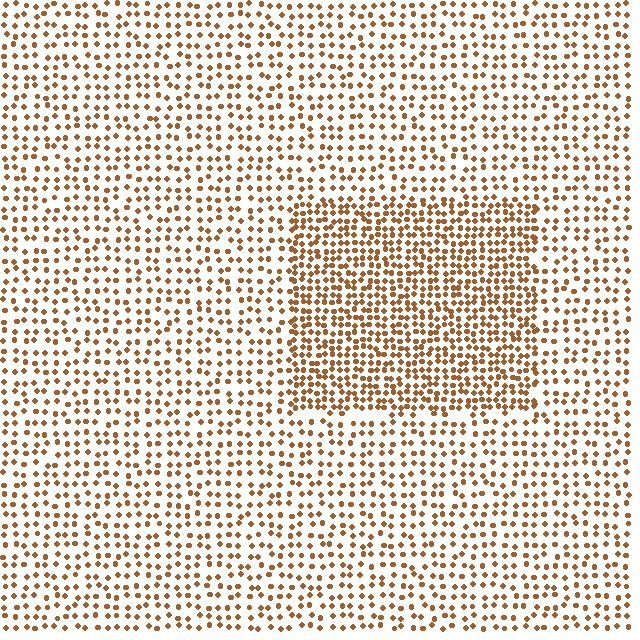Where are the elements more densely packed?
The elements are more densely packed inside the rectangle boundary.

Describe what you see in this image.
The image contains small brown elements arranged at two different densities. A rectangle-shaped region is visible where the elements are more densely packed than the surrounding area.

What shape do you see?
I see a rectangle.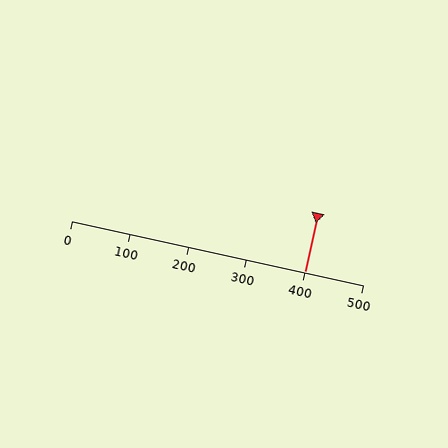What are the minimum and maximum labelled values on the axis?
The axis runs from 0 to 500.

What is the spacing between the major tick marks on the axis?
The major ticks are spaced 100 apart.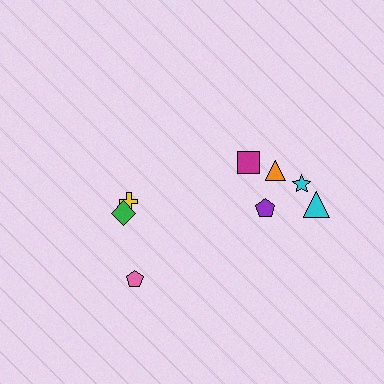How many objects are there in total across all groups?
There are 8 objects.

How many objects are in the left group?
There are 3 objects.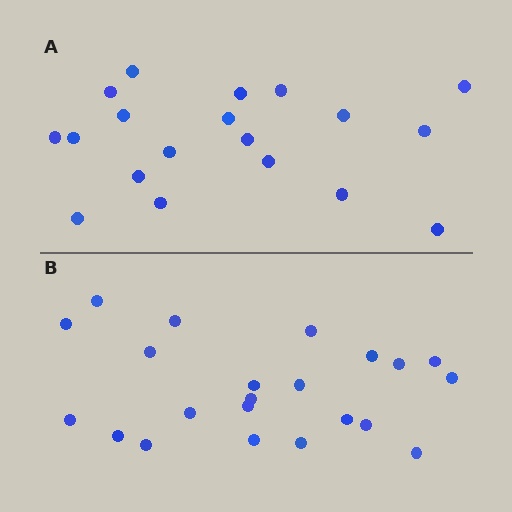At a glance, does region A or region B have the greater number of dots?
Region B (the bottom region) has more dots.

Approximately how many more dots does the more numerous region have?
Region B has just a few more — roughly 2 or 3 more dots than region A.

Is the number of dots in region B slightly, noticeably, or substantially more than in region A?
Region B has only slightly more — the two regions are fairly close. The ratio is roughly 1.2 to 1.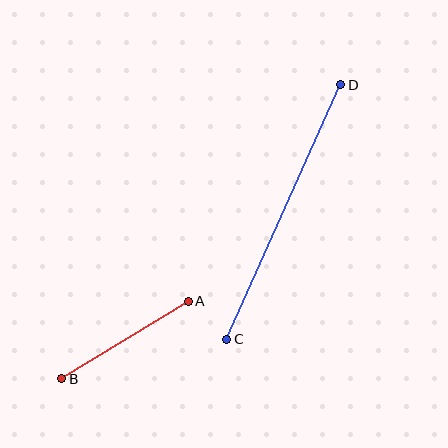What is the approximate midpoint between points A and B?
The midpoint is at approximately (125, 340) pixels.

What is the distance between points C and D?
The distance is approximately 279 pixels.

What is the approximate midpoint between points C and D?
The midpoint is at approximately (284, 212) pixels.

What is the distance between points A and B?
The distance is approximately 148 pixels.